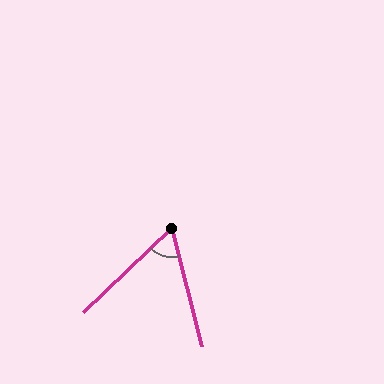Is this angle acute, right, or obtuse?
It is acute.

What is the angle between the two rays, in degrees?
Approximately 61 degrees.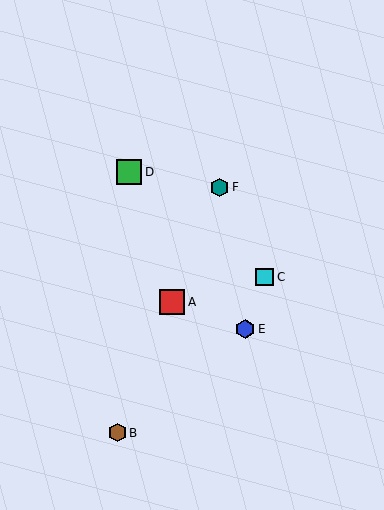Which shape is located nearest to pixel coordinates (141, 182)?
The green square (labeled D) at (129, 172) is nearest to that location.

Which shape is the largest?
The green square (labeled D) is the largest.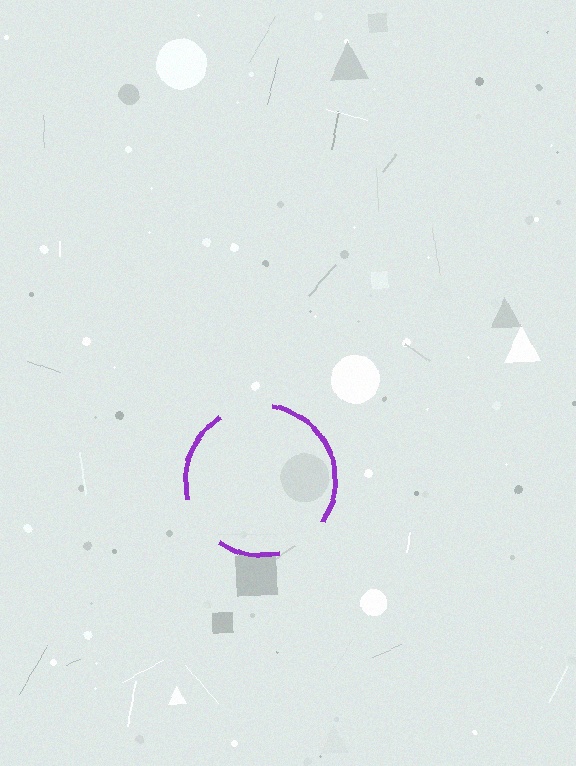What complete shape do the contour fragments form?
The contour fragments form a circle.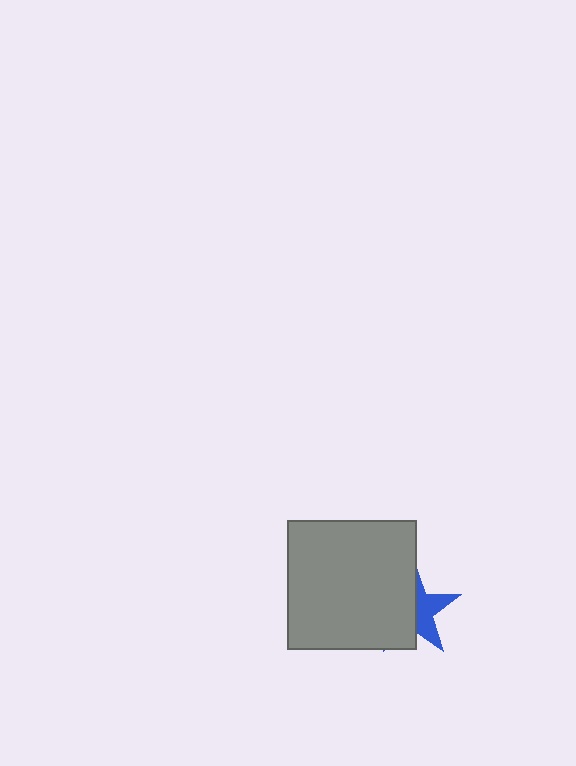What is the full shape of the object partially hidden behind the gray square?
The partially hidden object is a blue star.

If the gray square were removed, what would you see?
You would see the complete blue star.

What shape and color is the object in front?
The object in front is a gray square.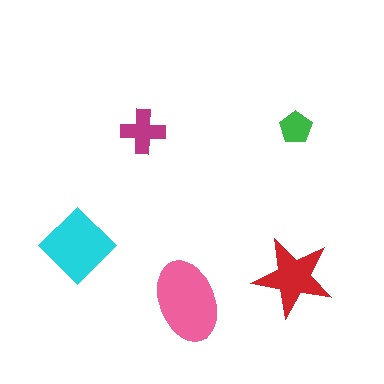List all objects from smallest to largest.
The green pentagon, the magenta cross, the red star, the cyan diamond, the pink ellipse.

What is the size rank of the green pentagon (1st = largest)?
5th.